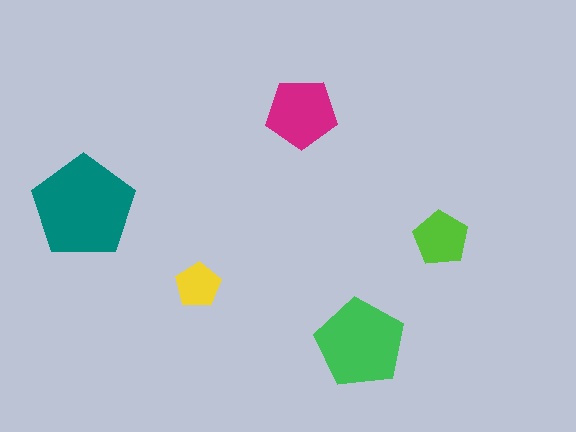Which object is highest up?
The magenta pentagon is topmost.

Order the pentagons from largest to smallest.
the teal one, the green one, the magenta one, the lime one, the yellow one.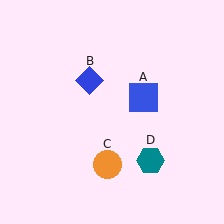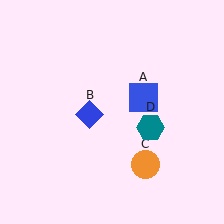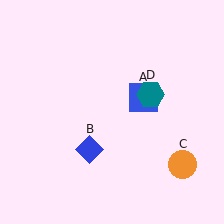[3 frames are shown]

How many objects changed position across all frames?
3 objects changed position: blue diamond (object B), orange circle (object C), teal hexagon (object D).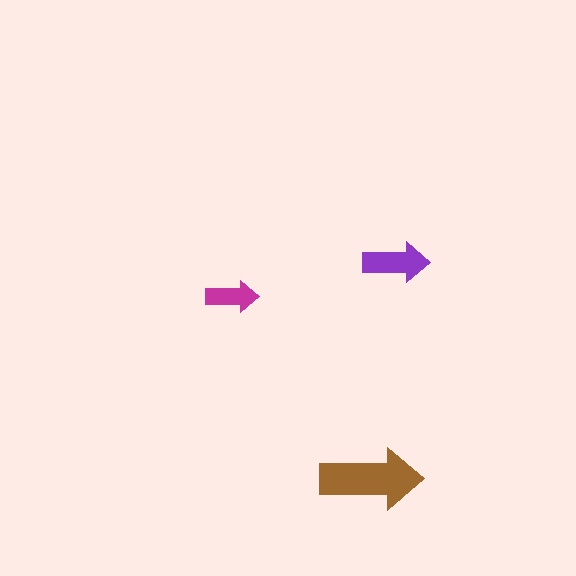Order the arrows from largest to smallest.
the brown one, the purple one, the magenta one.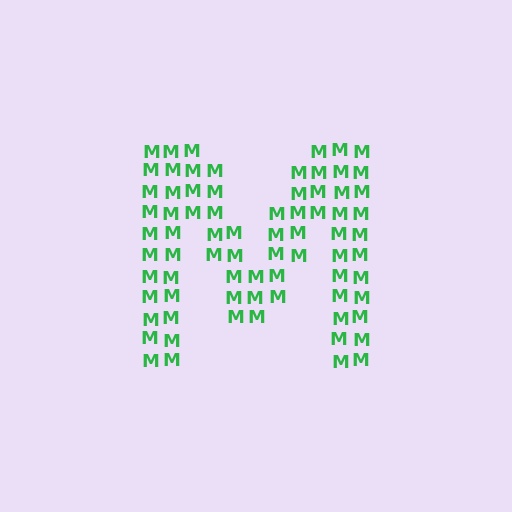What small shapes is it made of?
It is made of small letter M's.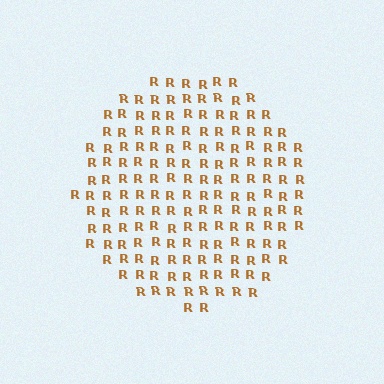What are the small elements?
The small elements are letter R's.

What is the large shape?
The large shape is a circle.